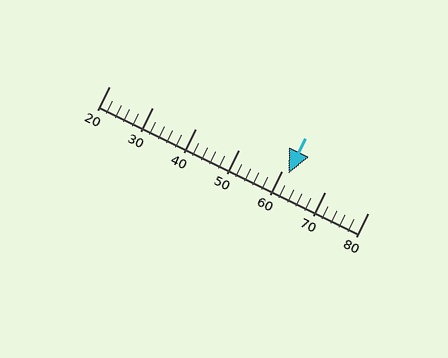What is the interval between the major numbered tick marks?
The major tick marks are spaced 10 units apart.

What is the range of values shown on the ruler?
The ruler shows values from 20 to 80.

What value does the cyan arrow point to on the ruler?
The cyan arrow points to approximately 62.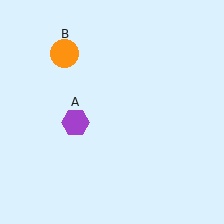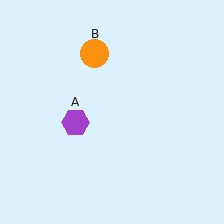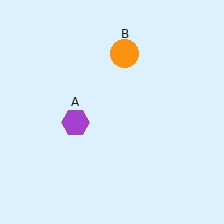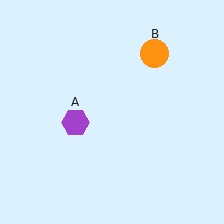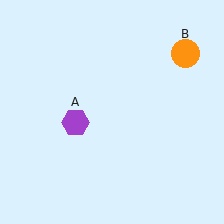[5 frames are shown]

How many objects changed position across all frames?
1 object changed position: orange circle (object B).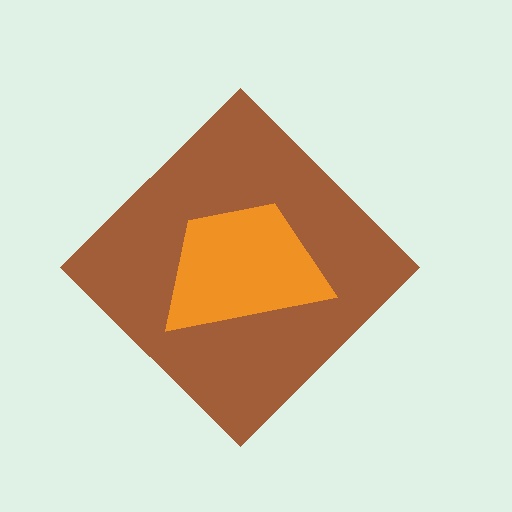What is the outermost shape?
The brown diamond.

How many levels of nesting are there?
2.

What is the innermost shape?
The orange trapezoid.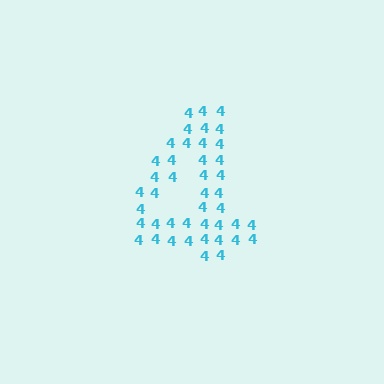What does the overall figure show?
The overall figure shows the digit 4.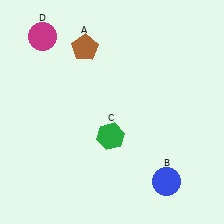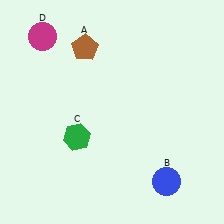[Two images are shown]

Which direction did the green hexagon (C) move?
The green hexagon (C) moved left.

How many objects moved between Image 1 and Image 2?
1 object moved between the two images.